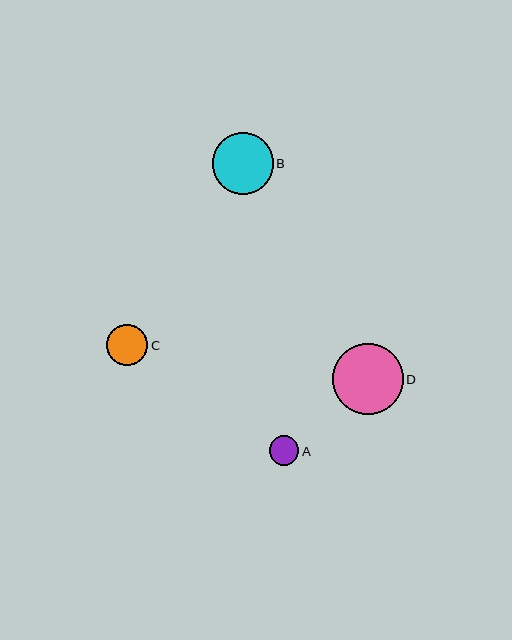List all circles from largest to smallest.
From largest to smallest: D, B, C, A.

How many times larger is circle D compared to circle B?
Circle D is approximately 1.2 times the size of circle B.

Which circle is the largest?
Circle D is the largest with a size of approximately 71 pixels.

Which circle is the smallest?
Circle A is the smallest with a size of approximately 30 pixels.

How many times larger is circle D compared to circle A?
Circle D is approximately 2.4 times the size of circle A.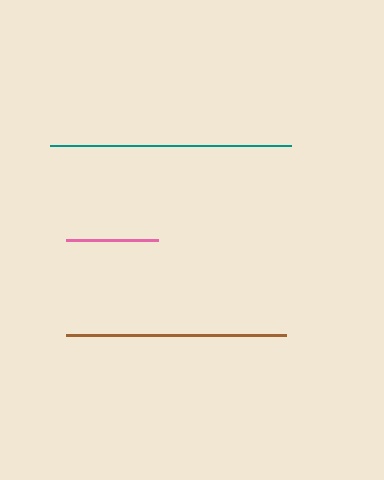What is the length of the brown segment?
The brown segment is approximately 220 pixels long.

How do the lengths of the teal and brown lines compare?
The teal and brown lines are approximately the same length.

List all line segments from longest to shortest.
From longest to shortest: teal, brown, pink.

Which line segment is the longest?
The teal line is the longest at approximately 241 pixels.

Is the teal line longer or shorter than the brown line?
The teal line is longer than the brown line.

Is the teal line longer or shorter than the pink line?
The teal line is longer than the pink line.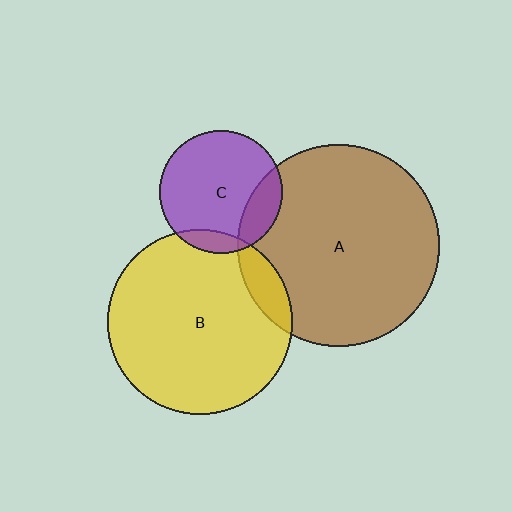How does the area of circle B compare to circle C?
Approximately 2.3 times.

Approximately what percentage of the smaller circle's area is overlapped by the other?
Approximately 10%.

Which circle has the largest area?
Circle A (brown).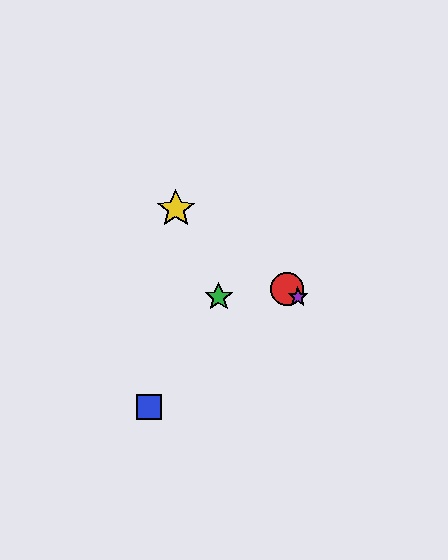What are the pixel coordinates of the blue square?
The blue square is at (149, 407).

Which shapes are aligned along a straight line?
The red circle, the yellow star, the purple star are aligned along a straight line.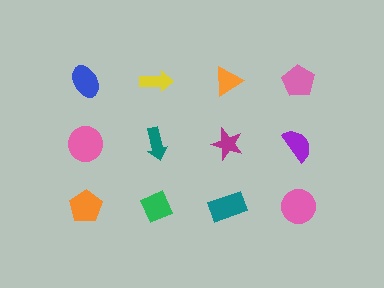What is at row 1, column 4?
A pink pentagon.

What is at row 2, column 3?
A magenta star.